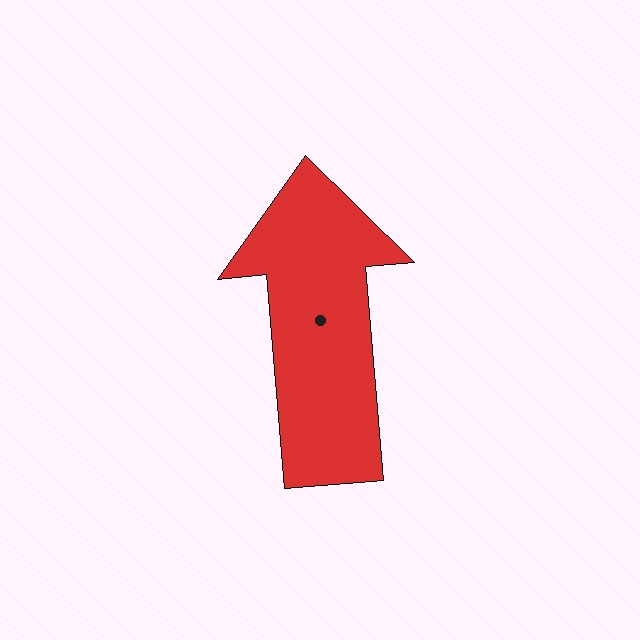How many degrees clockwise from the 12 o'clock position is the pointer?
Approximately 355 degrees.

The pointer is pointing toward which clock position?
Roughly 12 o'clock.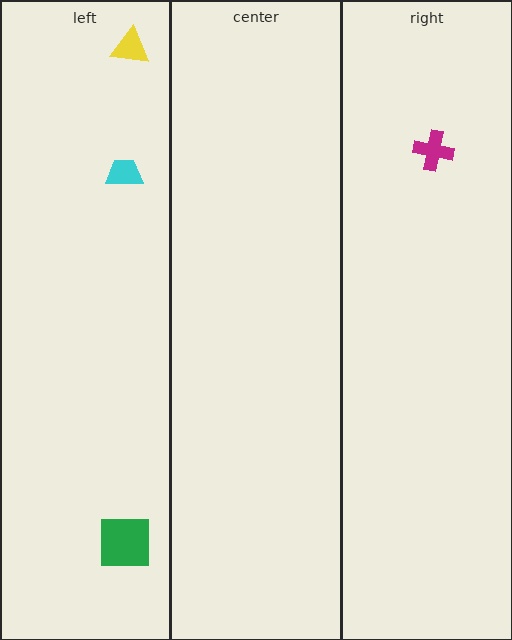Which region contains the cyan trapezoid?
The left region.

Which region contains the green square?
The left region.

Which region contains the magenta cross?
The right region.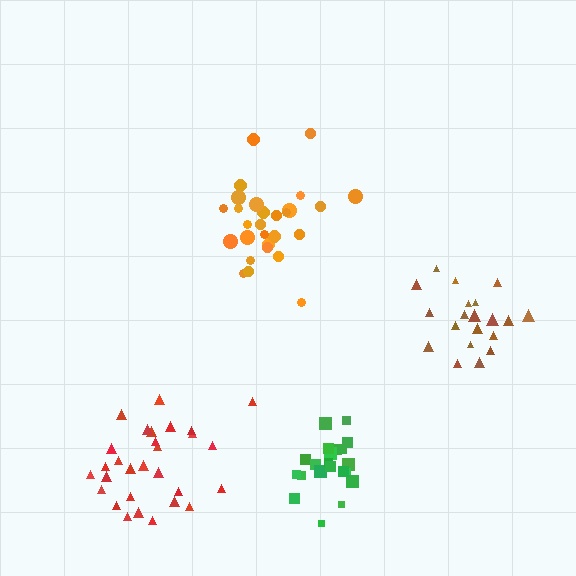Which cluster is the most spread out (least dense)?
Orange.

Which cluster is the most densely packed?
Green.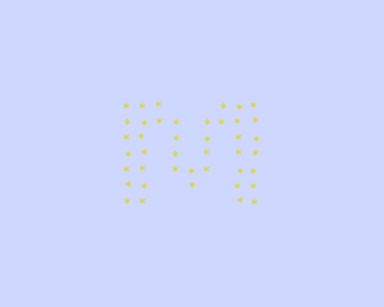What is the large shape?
The large shape is the letter M.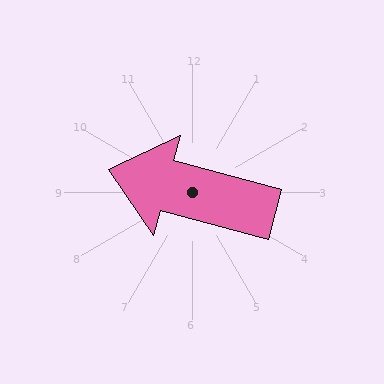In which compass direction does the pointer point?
West.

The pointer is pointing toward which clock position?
Roughly 9 o'clock.